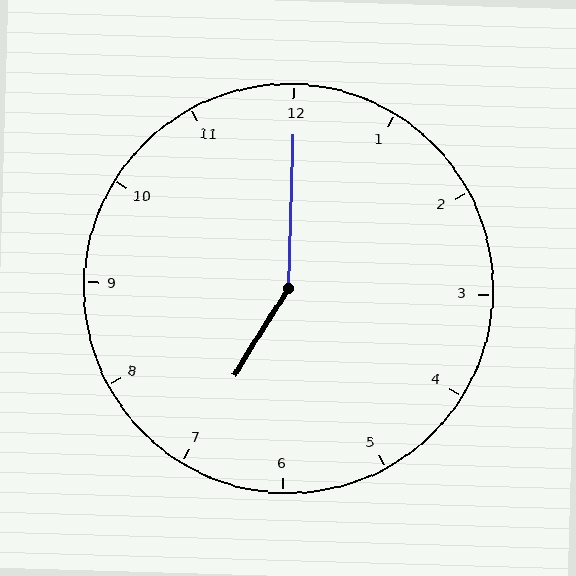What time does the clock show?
7:00.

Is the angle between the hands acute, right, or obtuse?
It is obtuse.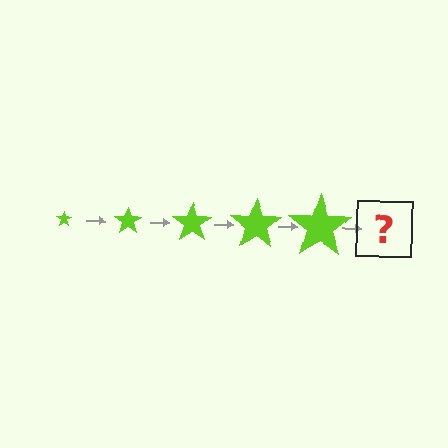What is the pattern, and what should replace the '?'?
The pattern is that the star gets progressively larger each step. The '?' should be a lime star, larger than the previous one.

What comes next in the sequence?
The next element should be a lime star, larger than the previous one.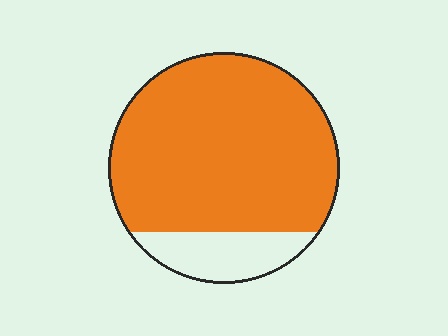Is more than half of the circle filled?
Yes.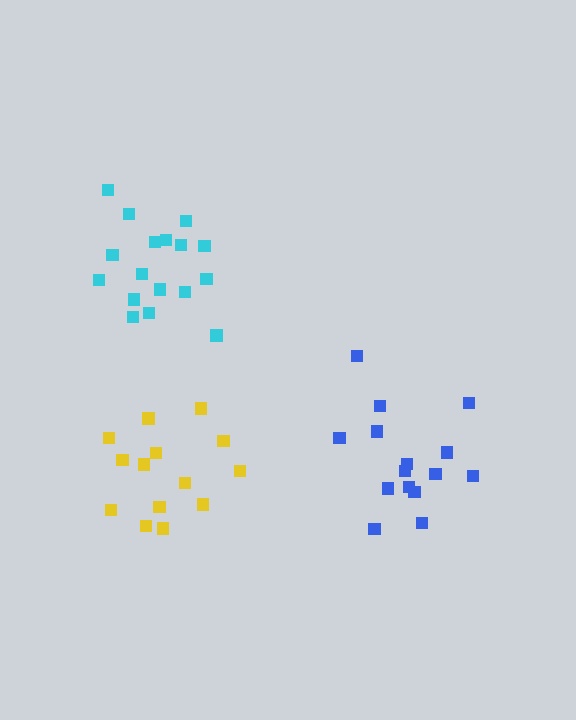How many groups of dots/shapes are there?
There are 3 groups.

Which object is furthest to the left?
The cyan cluster is leftmost.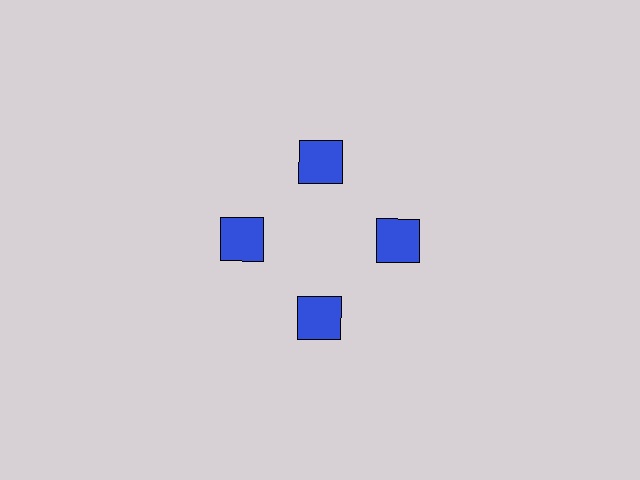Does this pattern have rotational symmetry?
Yes, this pattern has 4-fold rotational symmetry. It looks the same after rotating 90 degrees around the center.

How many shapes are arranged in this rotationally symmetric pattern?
There are 4 shapes, arranged in 4 groups of 1.